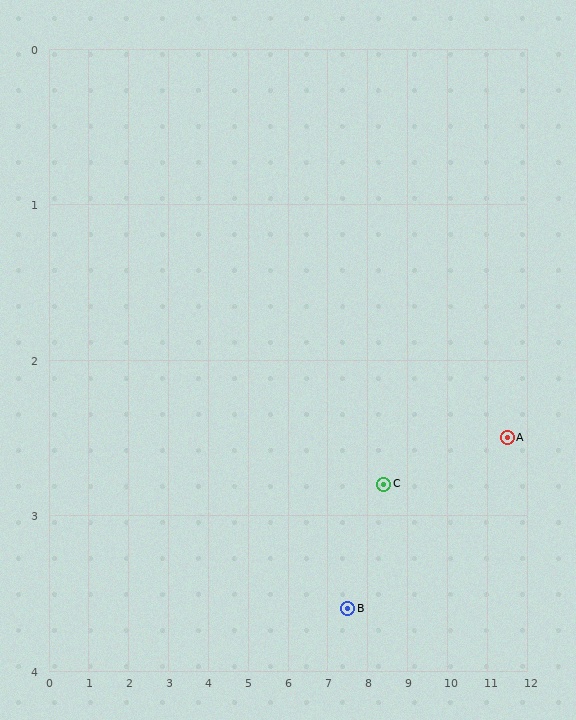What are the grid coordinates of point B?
Point B is at approximately (7.5, 3.6).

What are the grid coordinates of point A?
Point A is at approximately (11.5, 2.5).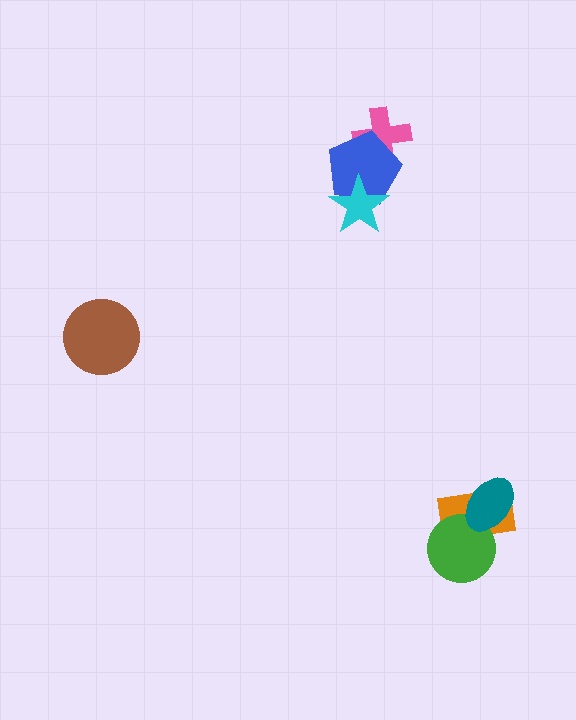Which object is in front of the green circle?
The teal ellipse is in front of the green circle.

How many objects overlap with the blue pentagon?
2 objects overlap with the blue pentagon.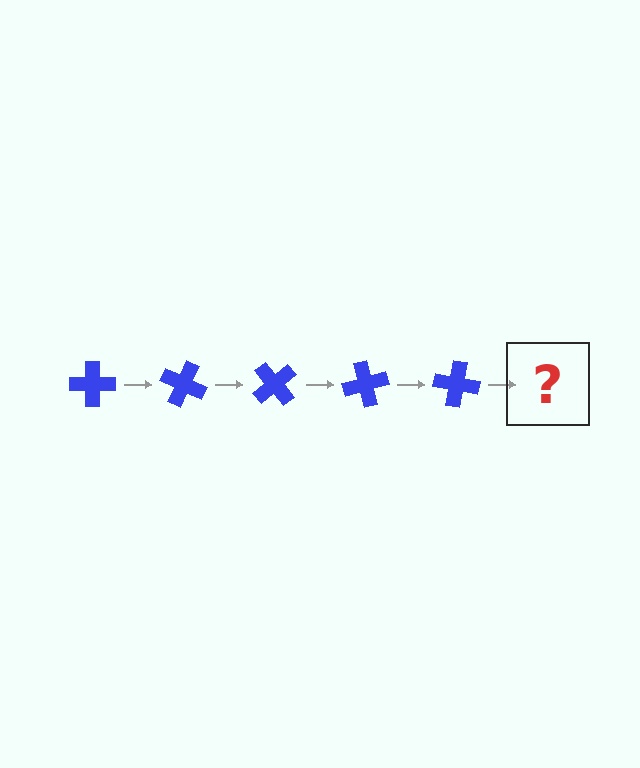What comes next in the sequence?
The next element should be a blue cross rotated 125 degrees.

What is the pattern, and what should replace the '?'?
The pattern is that the cross rotates 25 degrees each step. The '?' should be a blue cross rotated 125 degrees.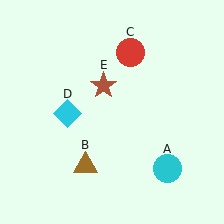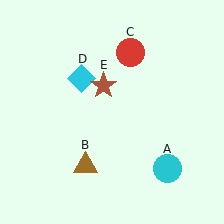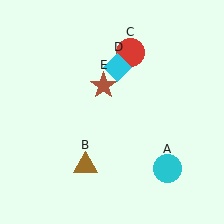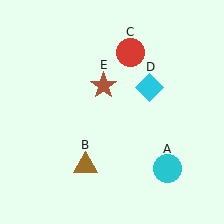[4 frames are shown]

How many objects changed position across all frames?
1 object changed position: cyan diamond (object D).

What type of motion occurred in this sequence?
The cyan diamond (object D) rotated clockwise around the center of the scene.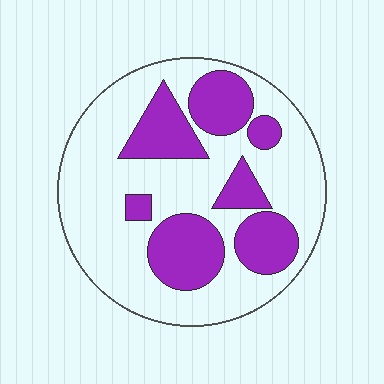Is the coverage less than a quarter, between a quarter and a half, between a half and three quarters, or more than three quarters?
Between a quarter and a half.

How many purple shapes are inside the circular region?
7.